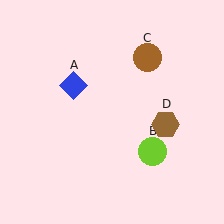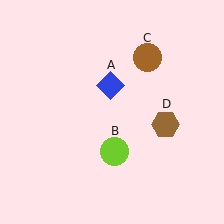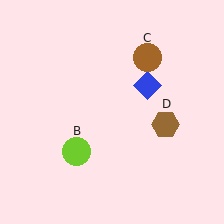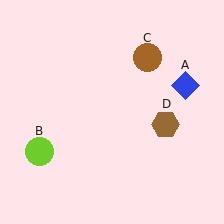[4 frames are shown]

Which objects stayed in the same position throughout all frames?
Brown circle (object C) and brown hexagon (object D) remained stationary.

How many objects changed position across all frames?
2 objects changed position: blue diamond (object A), lime circle (object B).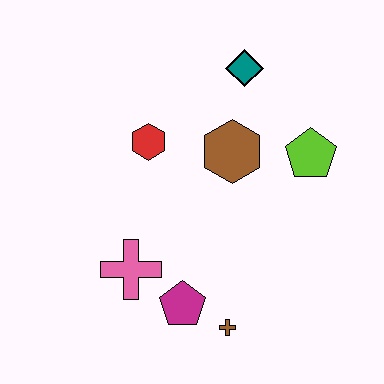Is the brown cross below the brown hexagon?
Yes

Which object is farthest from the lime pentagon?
The pink cross is farthest from the lime pentagon.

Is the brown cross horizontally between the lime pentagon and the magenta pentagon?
Yes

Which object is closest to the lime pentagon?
The brown hexagon is closest to the lime pentagon.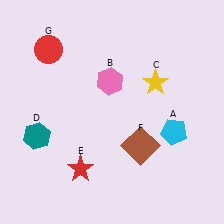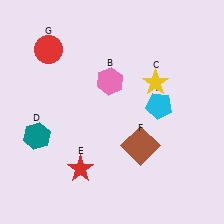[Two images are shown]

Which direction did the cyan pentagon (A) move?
The cyan pentagon (A) moved up.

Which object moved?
The cyan pentagon (A) moved up.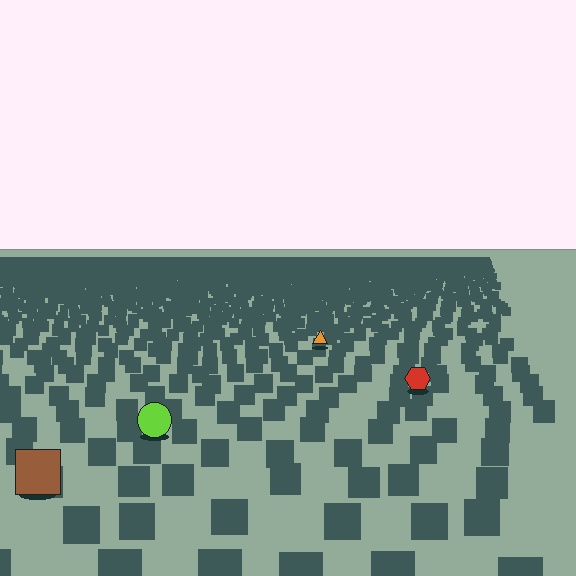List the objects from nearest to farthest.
From nearest to farthest: the brown square, the lime circle, the red hexagon, the orange triangle.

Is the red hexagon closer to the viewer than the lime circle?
No. The lime circle is closer — you can tell from the texture gradient: the ground texture is coarser near it.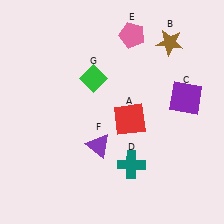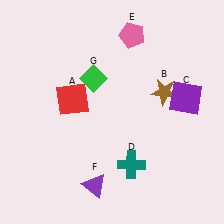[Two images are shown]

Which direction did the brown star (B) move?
The brown star (B) moved down.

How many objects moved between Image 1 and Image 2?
3 objects moved between the two images.